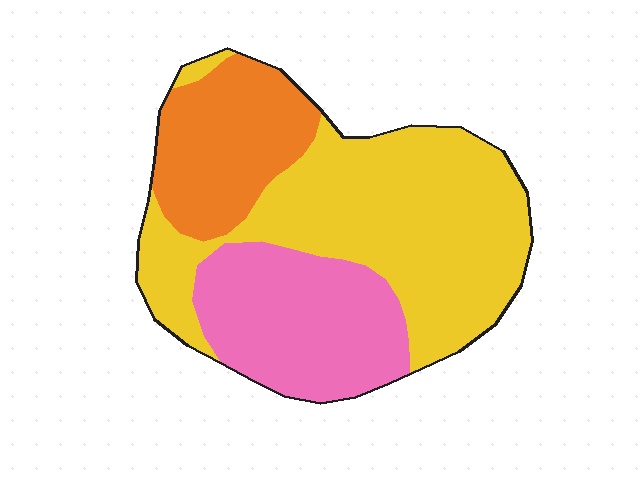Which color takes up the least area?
Orange, at roughly 20%.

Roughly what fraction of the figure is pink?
Pink covers 27% of the figure.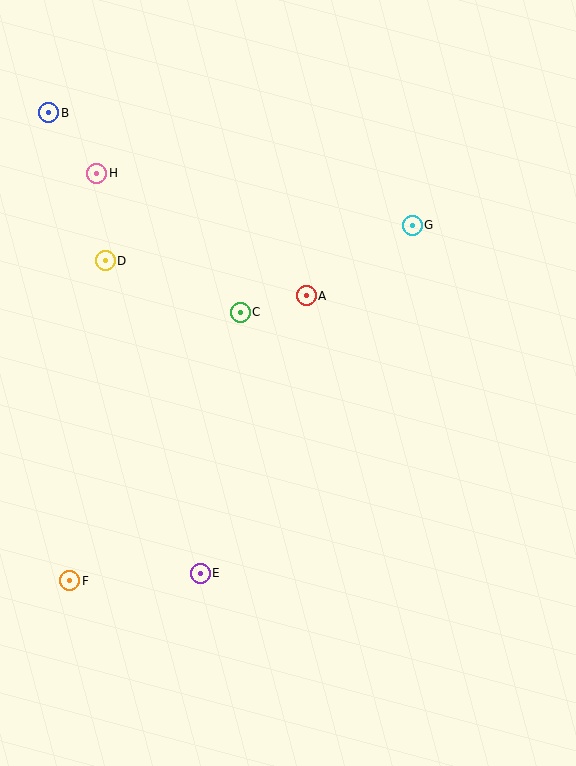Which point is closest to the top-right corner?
Point G is closest to the top-right corner.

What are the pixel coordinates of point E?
Point E is at (200, 573).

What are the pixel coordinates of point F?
Point F is at (70, 581).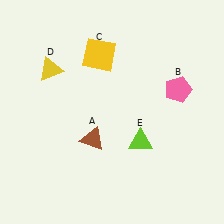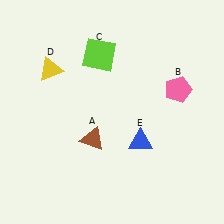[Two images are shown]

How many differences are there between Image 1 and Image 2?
There are 2 differences between the two images.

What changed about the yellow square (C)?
In Image 1, C is yellow. In Image 2, it changed to lime.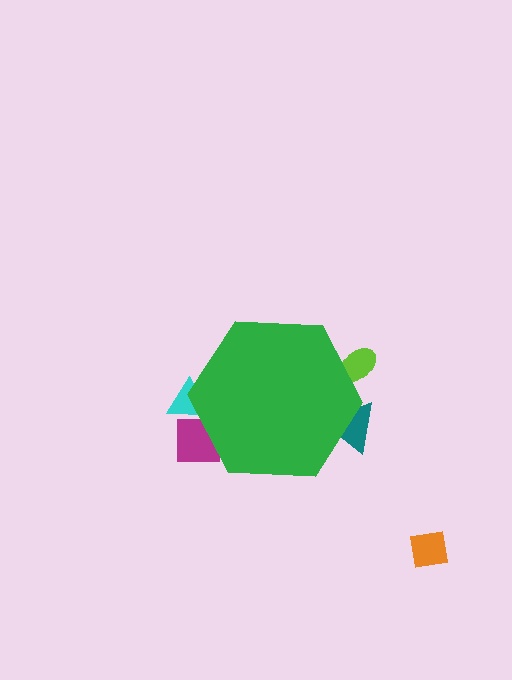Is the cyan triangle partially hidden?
Yes, the cyan triangle is partially hidden behind the green hexagon.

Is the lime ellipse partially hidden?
Yes, the lime ellipse is partially hidden behind the green hexagon.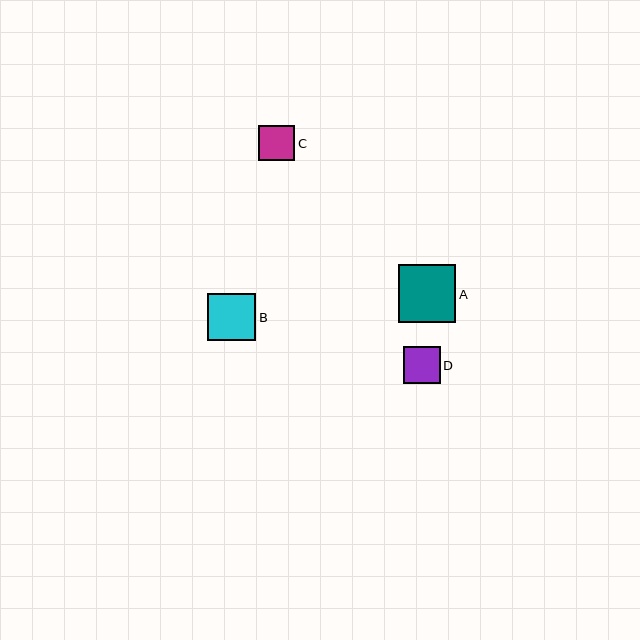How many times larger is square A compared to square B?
Square A is approximately 1.2 times the size of square B.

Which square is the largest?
Square A is the largest with a size of approximately 58 pixels.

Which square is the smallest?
Square C is the smallest with a size of approximately 36 pixels.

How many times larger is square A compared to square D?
Square A is approximately 1.6 times the size of square D.